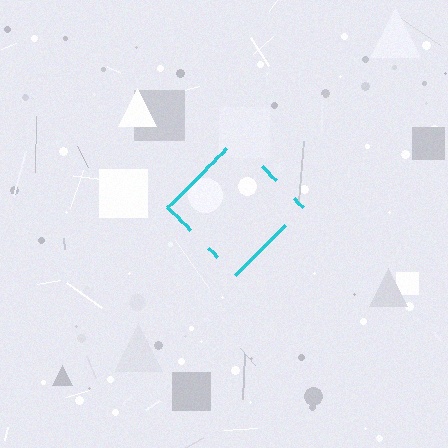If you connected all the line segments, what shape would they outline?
They would outline a diamond.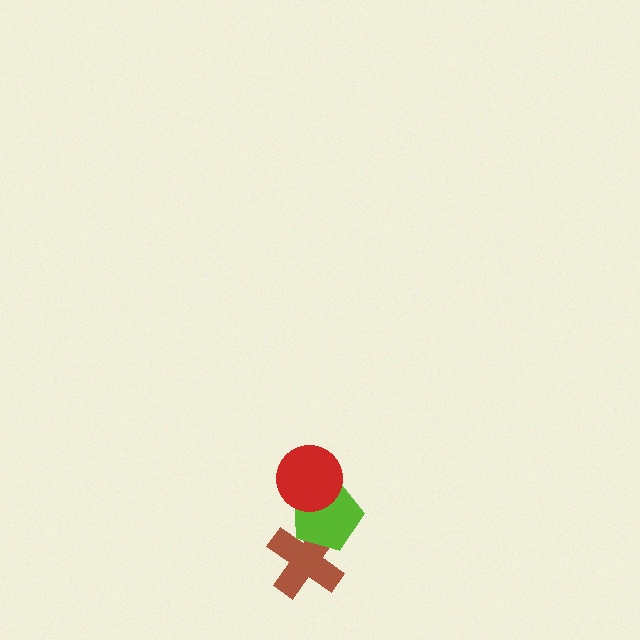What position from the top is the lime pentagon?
The lime pentagon is 2nd from the top.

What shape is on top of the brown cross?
The lime pentagon is on top of the brown cross.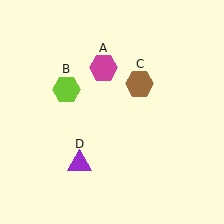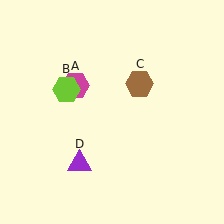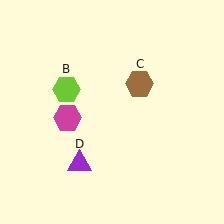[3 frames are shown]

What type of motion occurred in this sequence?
The magenta hexagon (object A) rotated counterclockwise around the center of the scene.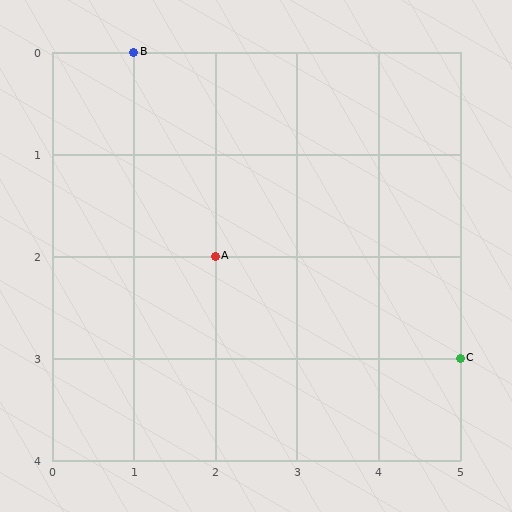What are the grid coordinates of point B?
Point B is at grid coordinates (1, 0).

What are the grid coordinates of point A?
Point A is at grid coordinates (2, 2).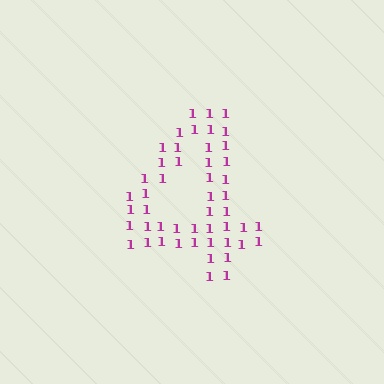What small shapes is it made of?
It is made of small digit 1's.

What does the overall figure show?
The overall figure shows the digit 4.